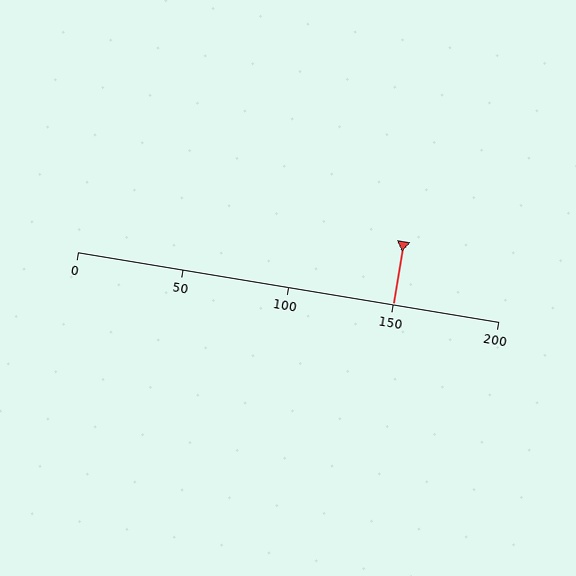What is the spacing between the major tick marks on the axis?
The major ticks are spaced 50 apart.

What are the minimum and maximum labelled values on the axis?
The axis runs from 0 to 200.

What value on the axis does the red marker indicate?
The marker indicates approximately 150.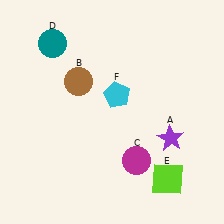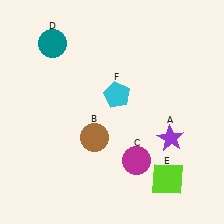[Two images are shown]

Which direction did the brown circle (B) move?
The brown circle (B) moved down.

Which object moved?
The brown circle (B) moved down.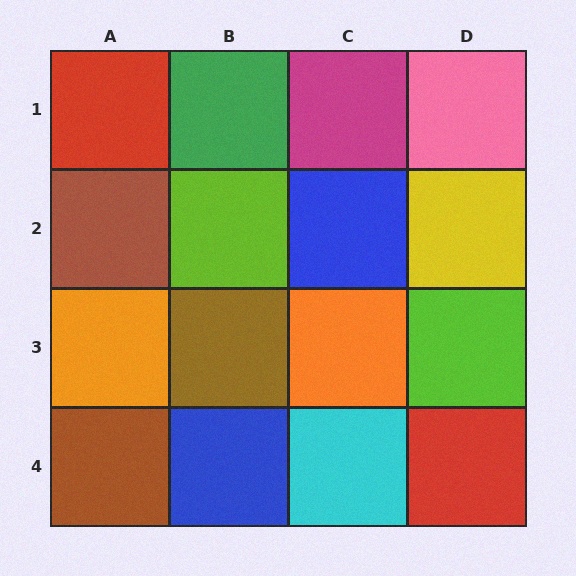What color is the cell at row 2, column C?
Blue.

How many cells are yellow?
1 cell is yellow.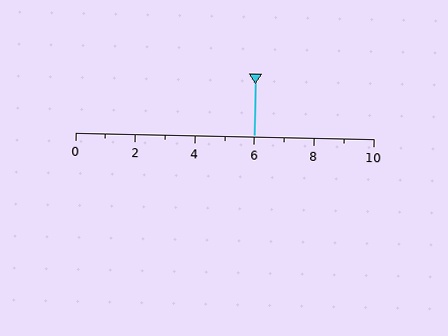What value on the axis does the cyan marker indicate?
The marker indicates approximately 6.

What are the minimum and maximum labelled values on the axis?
The axis runs from 0 to 10.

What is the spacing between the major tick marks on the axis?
The major ticks are spaced 2 apart.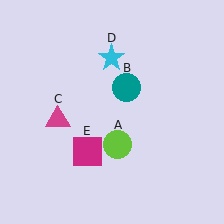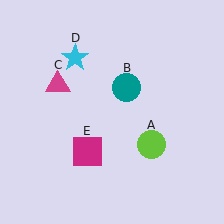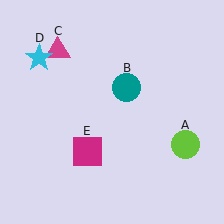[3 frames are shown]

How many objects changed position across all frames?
3 objects changed position: lime circle (object A), magenta triangle (object C), cyan star (object D).